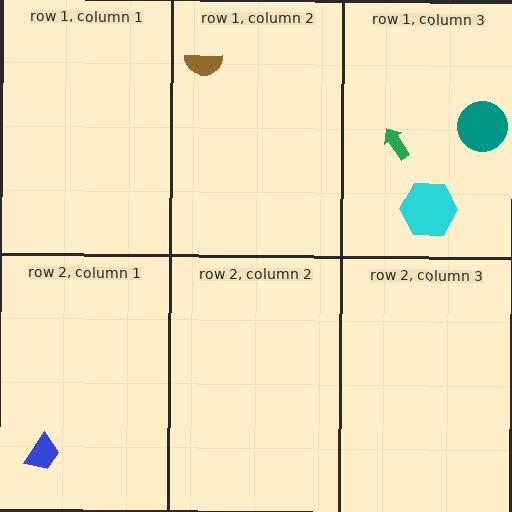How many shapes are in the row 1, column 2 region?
1.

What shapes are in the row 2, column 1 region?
The blue trapezoid.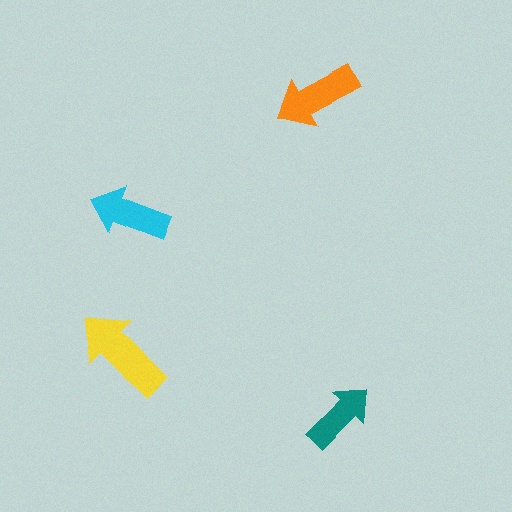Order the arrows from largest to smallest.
the yellow one, the orange one, the cyan one, the teal one.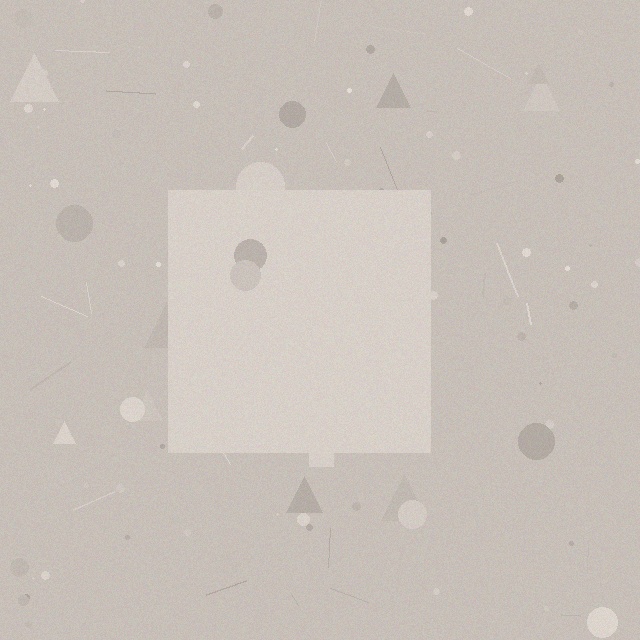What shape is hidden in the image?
A square is hidden in the image.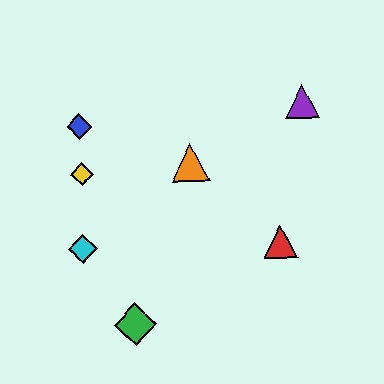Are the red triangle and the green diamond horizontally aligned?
No, the red triangle is at y≈242 and the green diamond is at y≈324.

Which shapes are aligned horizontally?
The red triangle, the cyan diamond are aligned horizontally.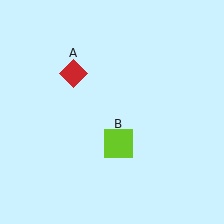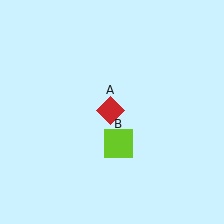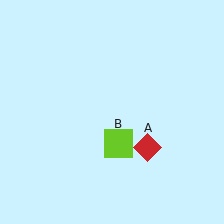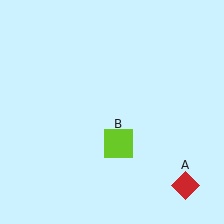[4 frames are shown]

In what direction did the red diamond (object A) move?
The red diamond (object A) moved down and to the right.